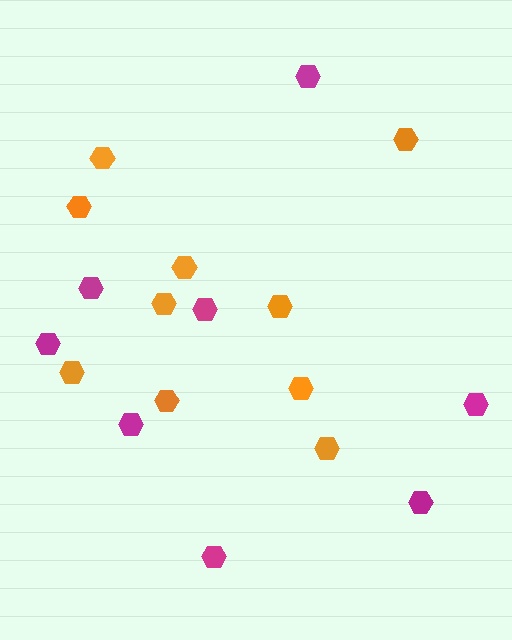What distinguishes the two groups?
There are 2 groups: one group of orange hexagons (10) and one group of magenta hexagons (8).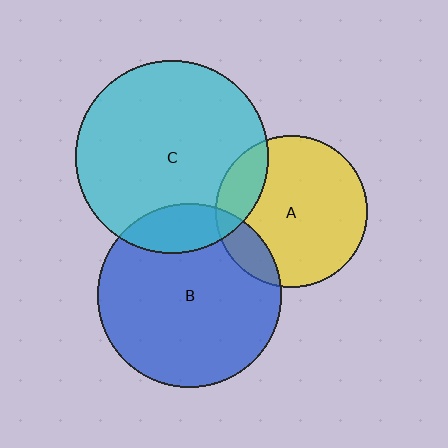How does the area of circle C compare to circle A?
Approximately 1.6 times.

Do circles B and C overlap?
Yes.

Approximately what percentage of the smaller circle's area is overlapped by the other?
Approximately 15%.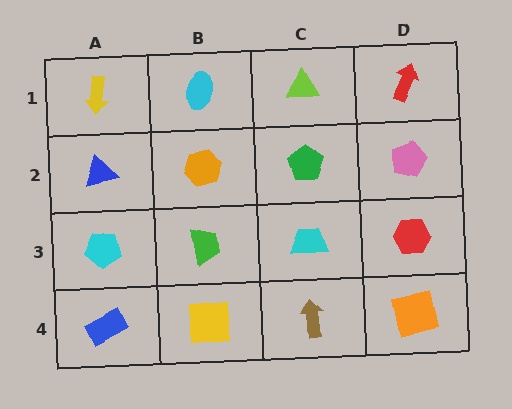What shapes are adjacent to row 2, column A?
A yellow arrow (row 1, column A), a cyan pentagon (row 3, column A), an orange hexagon (row 2, column B).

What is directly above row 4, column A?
A cyan pentagon.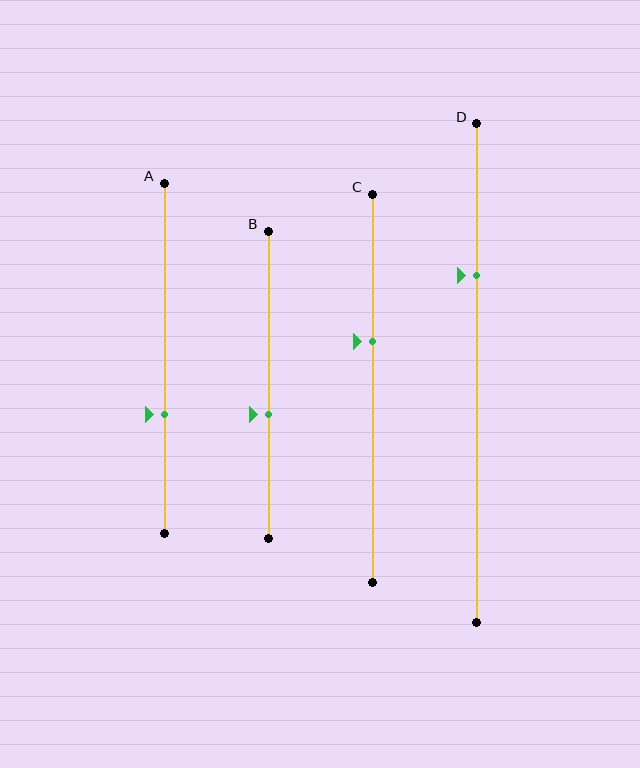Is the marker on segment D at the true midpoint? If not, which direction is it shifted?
No, the marker on segment D is shifted upward by about 19% of the segment length.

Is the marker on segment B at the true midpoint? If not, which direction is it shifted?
No, the marker on segment B is shifted downward by about 10% of the segment length.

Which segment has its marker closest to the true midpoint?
Segment B has its marker closest to the true midpoint.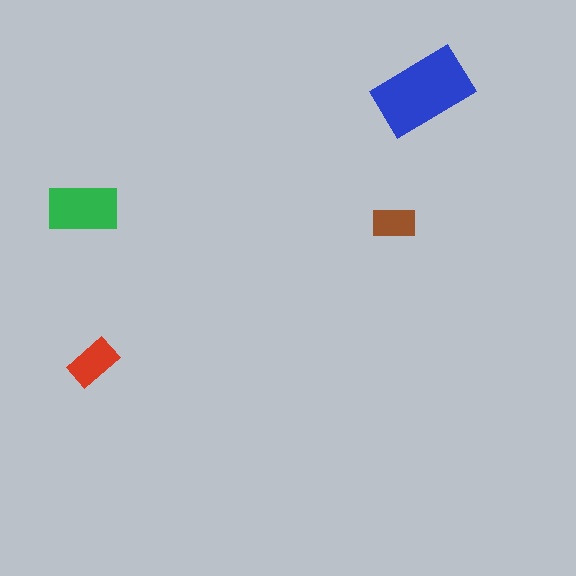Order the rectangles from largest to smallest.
the blue one, the green one, the red one, the brown one.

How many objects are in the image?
There are 4 objects in the image.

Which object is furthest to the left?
The green rectangle is leftmost.